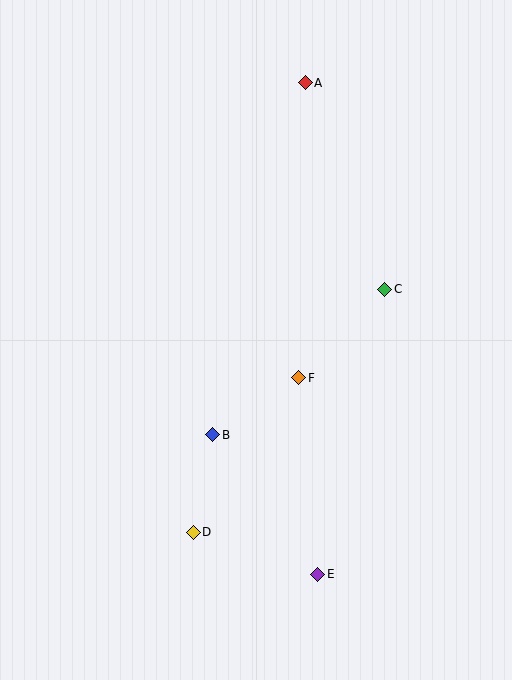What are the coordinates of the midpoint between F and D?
The midpoint between F and D is at (246, 455).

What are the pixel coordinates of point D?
Point D is at (193, 532).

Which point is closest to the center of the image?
Point F at (299, 378) is closest to the center.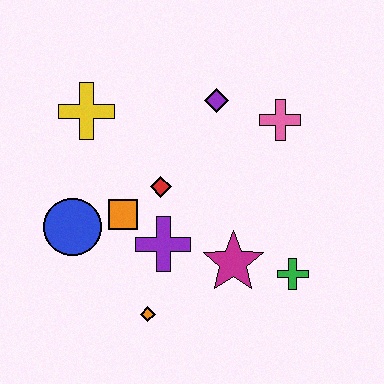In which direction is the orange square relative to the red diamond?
The orange square is to the left of the red diamond.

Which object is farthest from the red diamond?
The green cross is farthest from the red diamond.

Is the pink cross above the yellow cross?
No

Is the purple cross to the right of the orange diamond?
Yes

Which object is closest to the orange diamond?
The purple cross is closest to the orange diamond.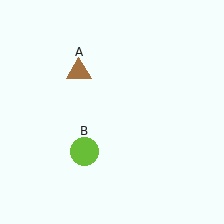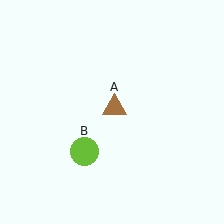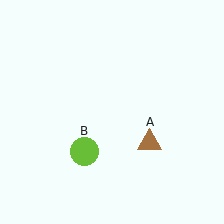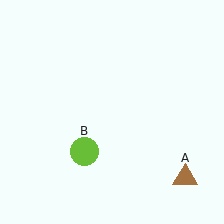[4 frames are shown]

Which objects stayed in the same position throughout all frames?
Lime circle (object B) remained stationary.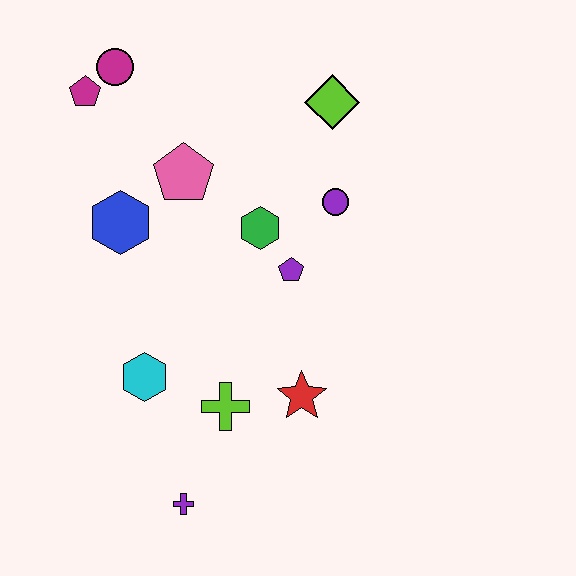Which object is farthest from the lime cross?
The magenta circle is farthest from the lime cross.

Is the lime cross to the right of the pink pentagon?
Yes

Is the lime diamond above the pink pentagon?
Yes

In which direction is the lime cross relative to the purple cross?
The lime cross is above the purple cross.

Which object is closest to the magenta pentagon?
The magenta circle is closest to the magenta pentagon.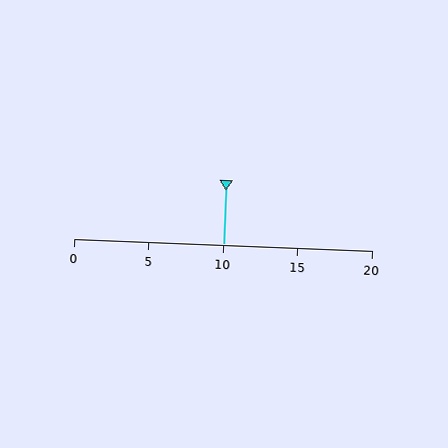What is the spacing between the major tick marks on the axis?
The major ticks are spaced 5 apart.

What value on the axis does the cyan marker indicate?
The marker indicates approximately 10.